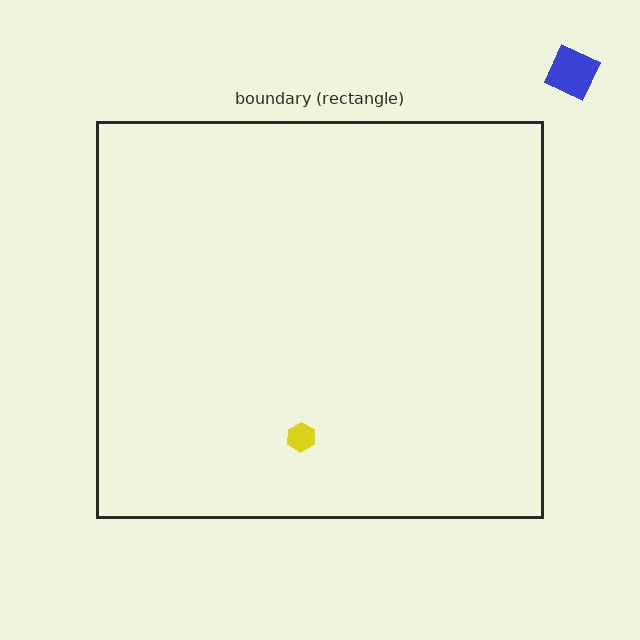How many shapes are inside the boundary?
1 inside, 1 outside.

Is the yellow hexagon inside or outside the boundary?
Inside.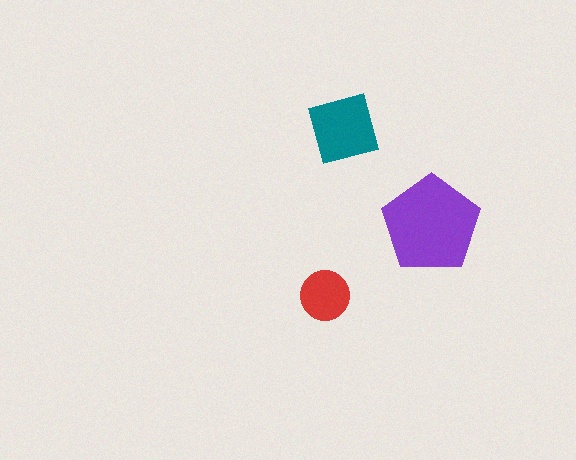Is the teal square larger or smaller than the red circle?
Larger.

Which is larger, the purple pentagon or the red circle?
The purple pentagon.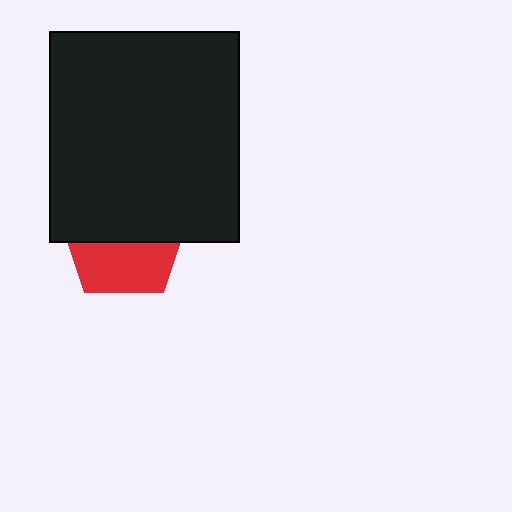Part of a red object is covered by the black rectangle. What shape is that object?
It is a pentagon.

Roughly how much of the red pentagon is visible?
A small part of it is visible (roughly 43%).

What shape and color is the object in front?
The object in front is a black rectangle.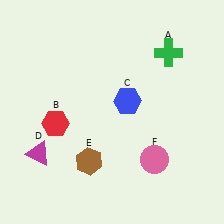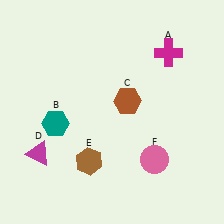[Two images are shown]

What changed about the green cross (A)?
In Image 1, A is green. In Image 2, it changed to magenta.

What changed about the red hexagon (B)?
In Image 1, B is red. In Image 2, it changed to teal.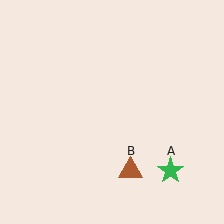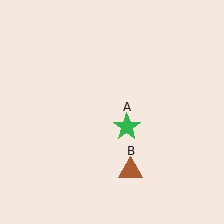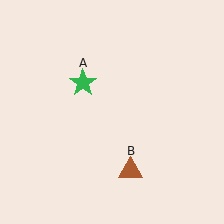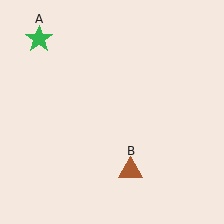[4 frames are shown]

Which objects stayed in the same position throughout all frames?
Brown triangle (object B) remained stationary.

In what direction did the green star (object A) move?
The green star (object A) moved up and to the left.